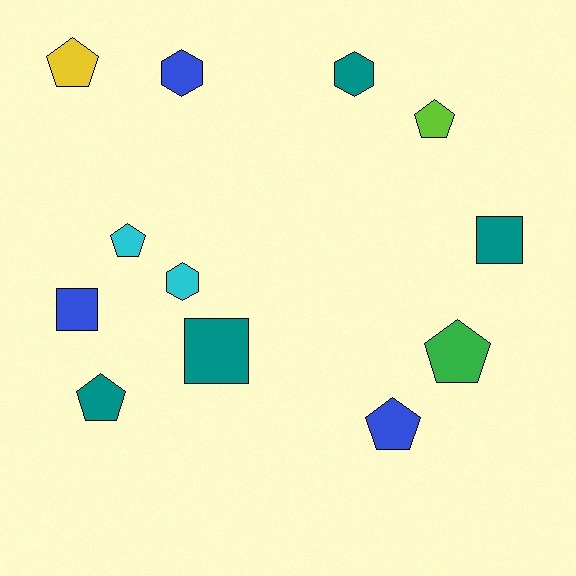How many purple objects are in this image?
There are no purple objects.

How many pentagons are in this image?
There are 6 pentagons.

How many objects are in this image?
There are 12 objects.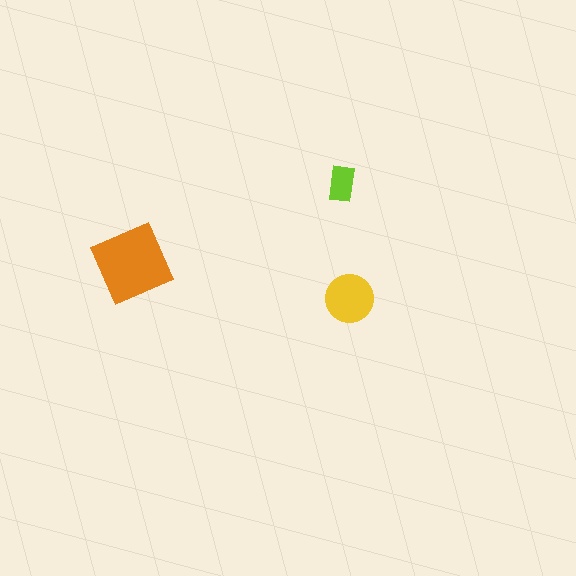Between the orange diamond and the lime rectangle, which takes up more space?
The orange diamond.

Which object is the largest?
The orange diamond.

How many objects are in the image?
There are 3 objects in the image.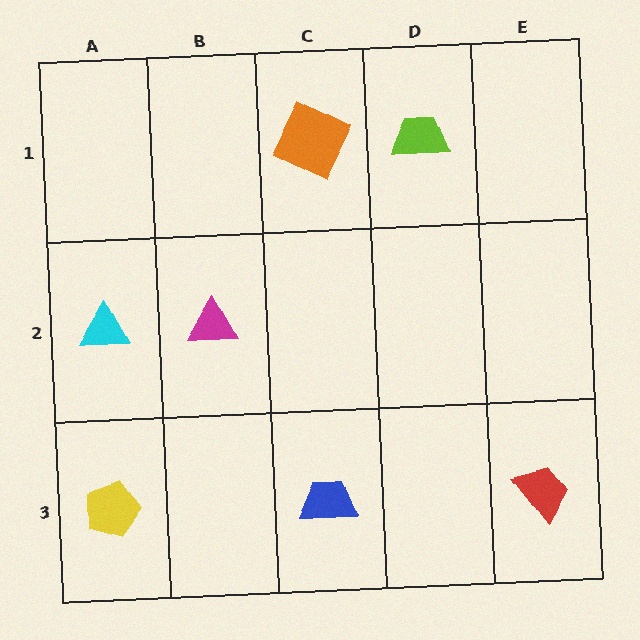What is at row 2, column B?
A magenta triangle.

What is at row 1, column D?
A lime trapezoid.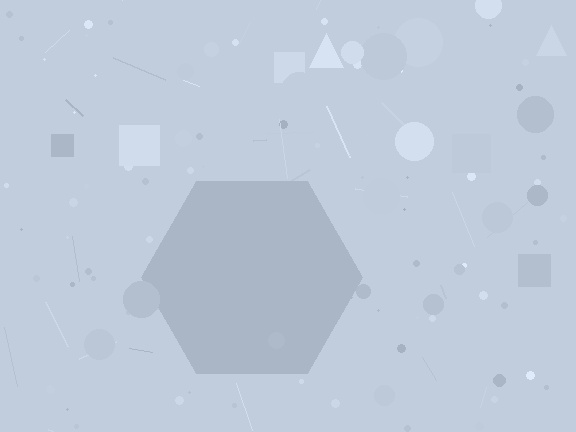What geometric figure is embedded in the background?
A hexagon is embedded in the background.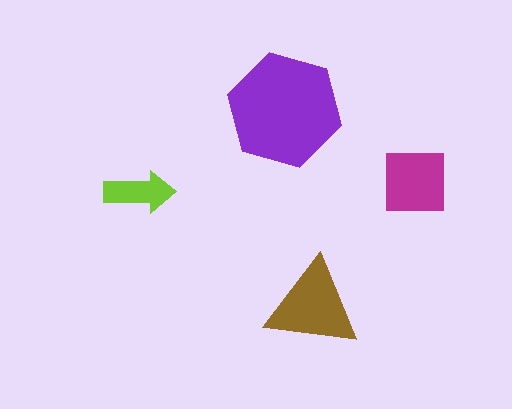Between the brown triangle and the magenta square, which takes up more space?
The brown triangle.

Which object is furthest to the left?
The lime arrow is leftmost.